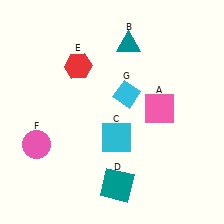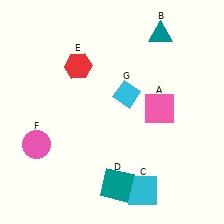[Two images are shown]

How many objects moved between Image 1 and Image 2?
2 objects moved between the two images.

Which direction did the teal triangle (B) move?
The teal triangle (B) moved right.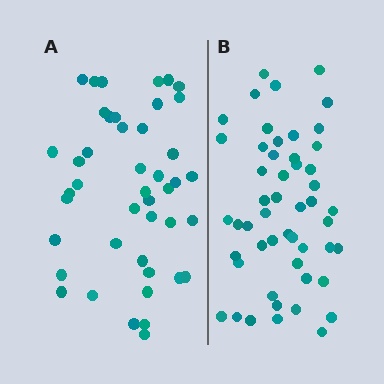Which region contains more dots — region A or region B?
Region B (the right region) has more dots.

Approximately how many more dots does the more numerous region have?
Region B has roughly 8 or so more dots than region A.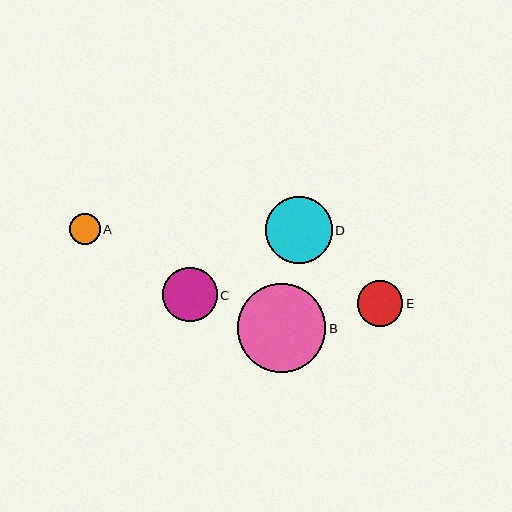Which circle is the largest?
Circle B is the largest with a size of approximately 89 pixels.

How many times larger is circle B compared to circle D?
Circle B is approximately 1.3 times the size of circle D.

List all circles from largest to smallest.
From largest to smallest: B, D, C, E, A.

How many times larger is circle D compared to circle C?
Circle D is approximately 1.2 times the size of circle C.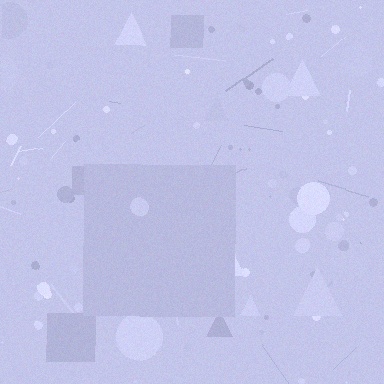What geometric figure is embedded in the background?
A square is embedded in the background.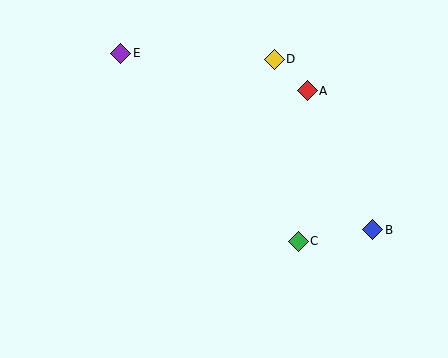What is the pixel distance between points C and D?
The distance between C and D is 184 pixels.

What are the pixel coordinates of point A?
Point A is at (307, 91).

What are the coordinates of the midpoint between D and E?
The midpoint between D and E is at (197, 56).